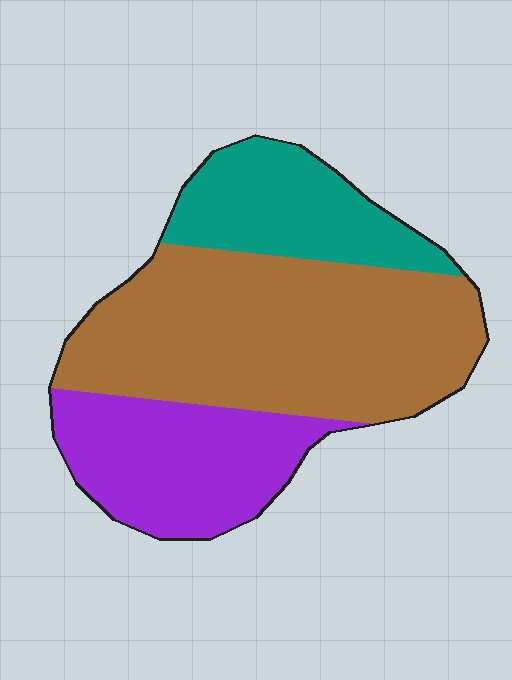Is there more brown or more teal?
Brown.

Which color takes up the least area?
Teal, at roughly 20%.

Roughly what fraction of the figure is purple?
Purple covers about 25% of the figure.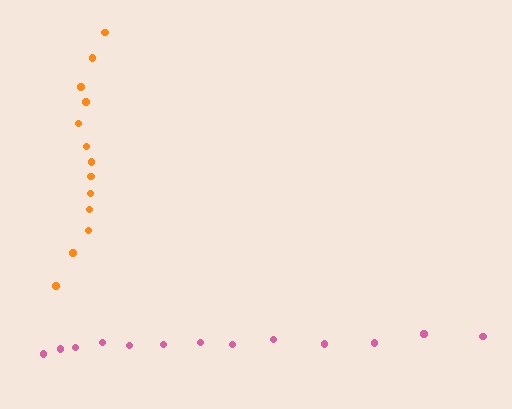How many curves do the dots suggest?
There are 2 distinct paths.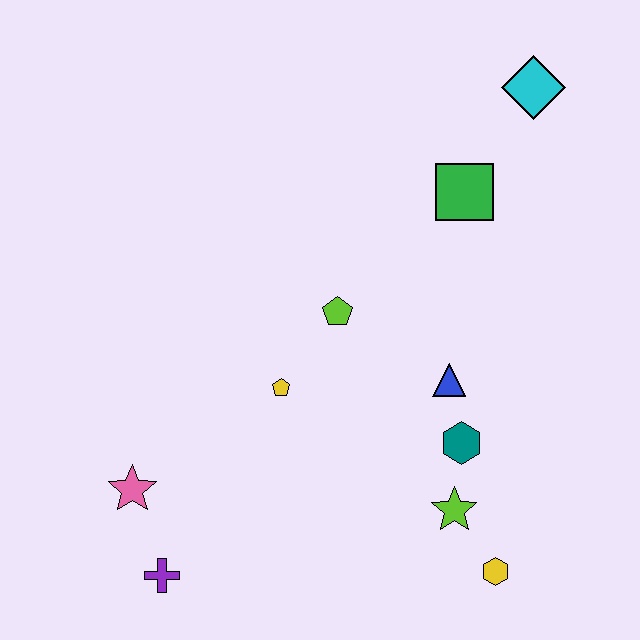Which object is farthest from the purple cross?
The cyan diamond is farthest from the purple cross.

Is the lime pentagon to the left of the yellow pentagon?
No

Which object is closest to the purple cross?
The pink star is closest to the purple cross.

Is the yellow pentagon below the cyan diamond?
Yes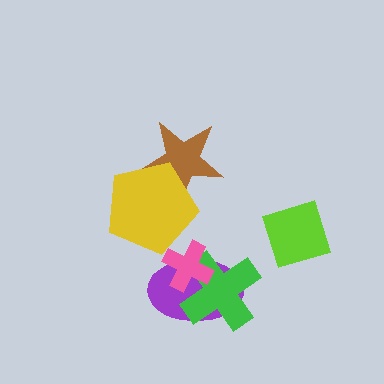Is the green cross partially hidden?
Yes, it is partially covered by another shape.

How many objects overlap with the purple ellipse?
2 objects overlap with the purple ellipse.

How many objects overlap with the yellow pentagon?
1 object overlaps with the yellow pentagon.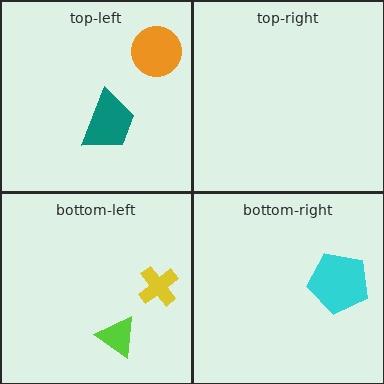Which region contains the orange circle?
The top-left region.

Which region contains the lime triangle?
The bottom-left region.